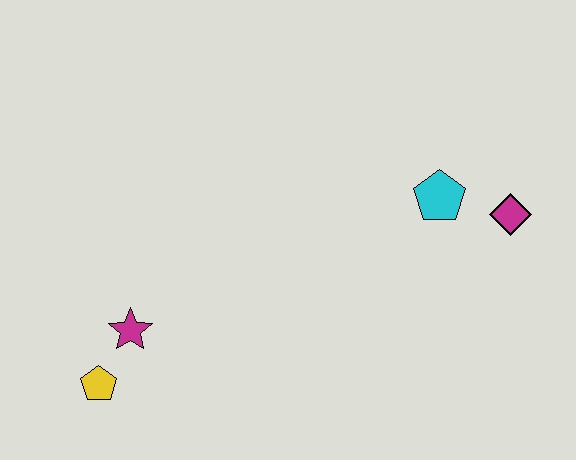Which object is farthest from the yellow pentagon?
The magenta diamond is farthest from the yellow pentagon.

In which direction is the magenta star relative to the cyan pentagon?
The magenta star is to the left of the cyan pentagon.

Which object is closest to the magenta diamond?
The cyan pentagon is closest to the magenta diamond.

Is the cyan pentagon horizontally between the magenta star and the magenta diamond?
Yes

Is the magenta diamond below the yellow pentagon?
No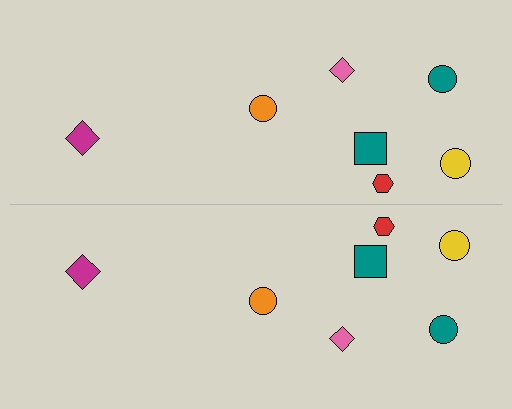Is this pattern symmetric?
Yes, this pattern has bilateral (reflection) symmetry.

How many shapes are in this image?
There are 14 shapes in this image.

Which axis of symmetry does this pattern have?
The pattern has a horizontal axis of symmetry running through the center of the image.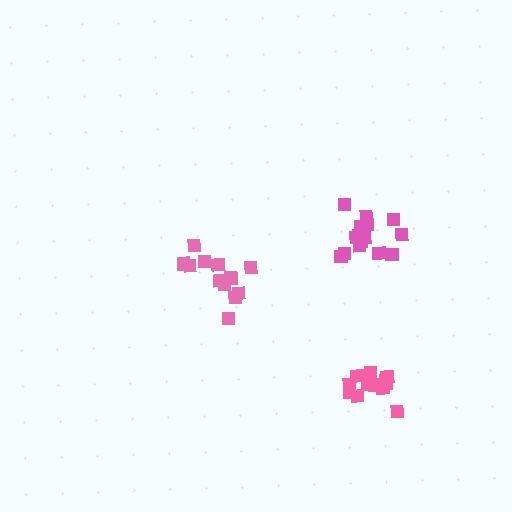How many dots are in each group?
Group 1: 15 dots, Group 2: 13 dots, Group 3: 12 dots (40 total).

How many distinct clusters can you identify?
There are 3 distinct clusters.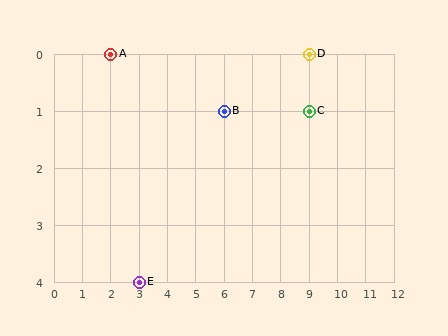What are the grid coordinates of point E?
Point E is at grid coordinates (3, 4).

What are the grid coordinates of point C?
Point C is at grid coordinates (9, 1).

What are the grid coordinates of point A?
Point A is at grid coordinates (2, 0).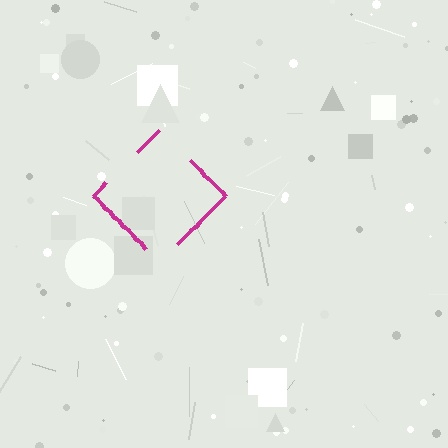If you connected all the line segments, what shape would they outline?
They would outline a diamond.